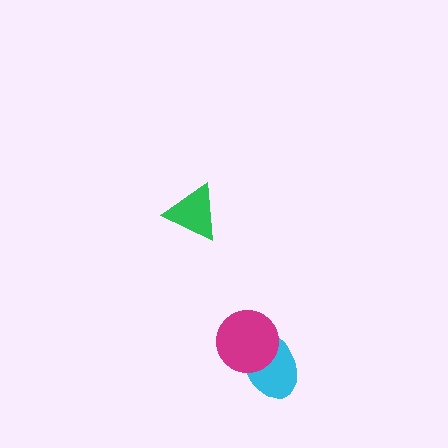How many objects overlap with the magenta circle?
1 object overlaps with the magenta circle.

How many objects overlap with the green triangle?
0 objects overlap with the green triangle.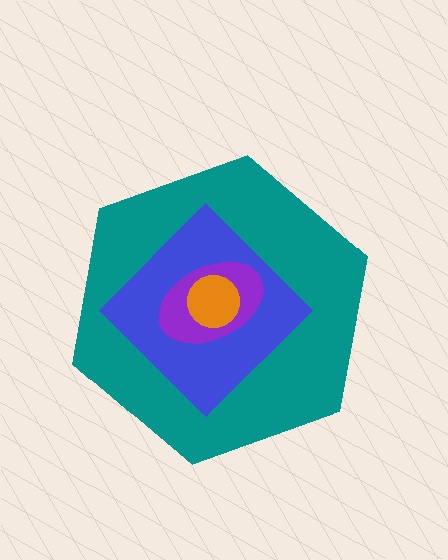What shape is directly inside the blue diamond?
The purple ellipse.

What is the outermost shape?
The teal hexagon.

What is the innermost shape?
The orange circle.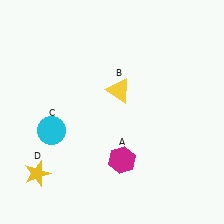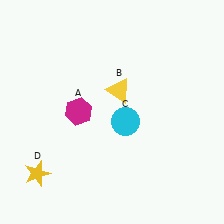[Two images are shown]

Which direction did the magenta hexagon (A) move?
The magenta hexagon (A) moved up.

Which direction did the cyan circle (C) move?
The cyan circle (C) moved right.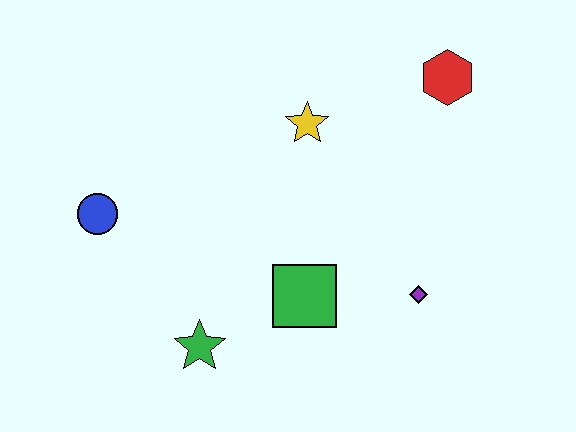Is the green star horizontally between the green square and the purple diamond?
No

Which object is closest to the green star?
The green square is closest to the green star.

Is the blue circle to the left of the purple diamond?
Yes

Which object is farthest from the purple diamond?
The blue circle is farthest from the purple diamond.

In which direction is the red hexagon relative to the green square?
The red hexagon is above the green square.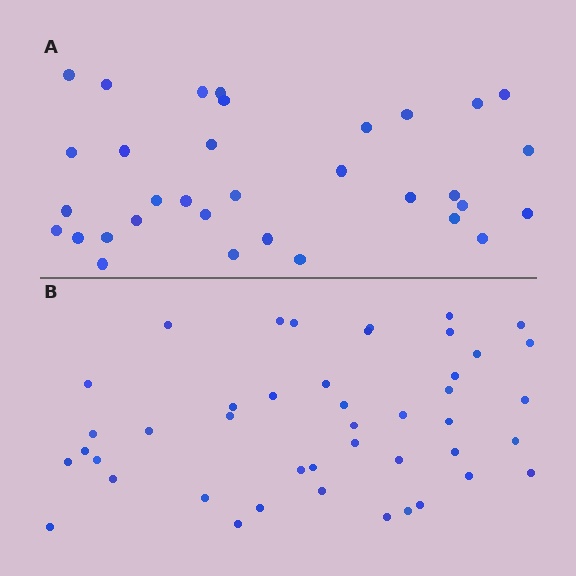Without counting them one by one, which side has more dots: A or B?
Region B (the bottom region) has more dots.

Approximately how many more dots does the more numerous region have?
Region B has roughly 12 or so more dots than region A.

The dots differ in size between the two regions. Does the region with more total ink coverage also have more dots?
No. Region A has more total ink coverage because its dots are larger, but region B actually contains more individual dots. Total area can be misleading — the number of items is what matters here.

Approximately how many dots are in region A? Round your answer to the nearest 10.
About 30 dots. (The exact count is 33, which rounds to 30.)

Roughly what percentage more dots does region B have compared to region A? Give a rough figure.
About 35% more.